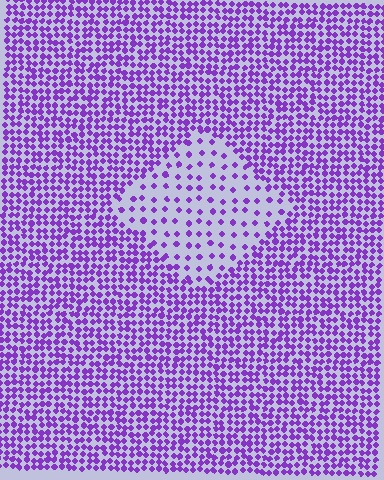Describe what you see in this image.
The image contains small purple elements arranged at two different densities. A diamond-shaped region is visible where the elements are less densely packed than the surrounding area.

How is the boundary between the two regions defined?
The boundary is defined by a change in element density (approximately 2.7x ratio). All elements are the same color, size, and shape.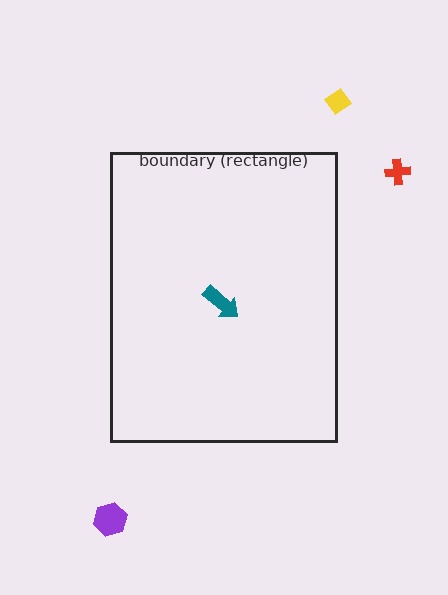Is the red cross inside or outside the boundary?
Outside.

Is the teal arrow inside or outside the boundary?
Inside.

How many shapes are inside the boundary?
1 inside, 3 outside.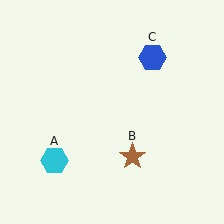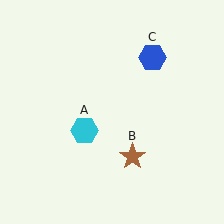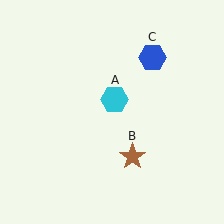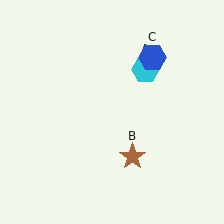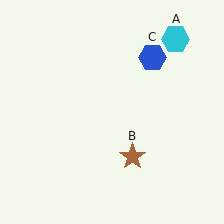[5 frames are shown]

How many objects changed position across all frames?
1 object changed position: cyan hexagon (object A).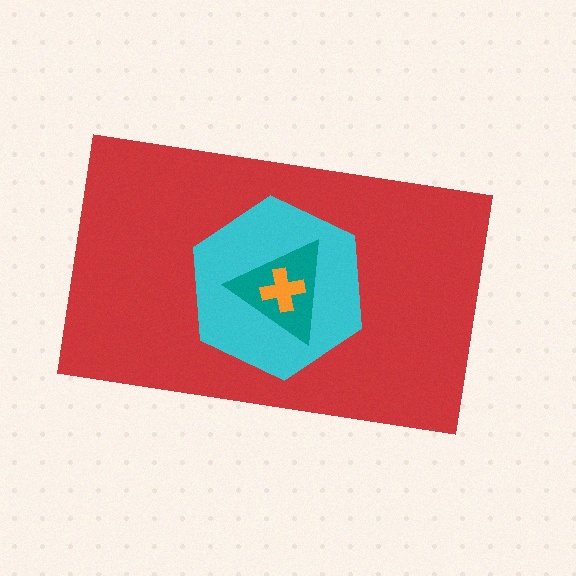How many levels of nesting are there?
4.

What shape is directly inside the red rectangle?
The cyan hexagon.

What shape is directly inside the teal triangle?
The orange cross.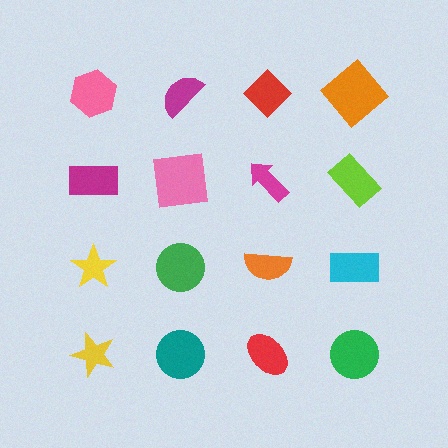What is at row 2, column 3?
A magenta arrow.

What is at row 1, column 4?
An orange diamond.